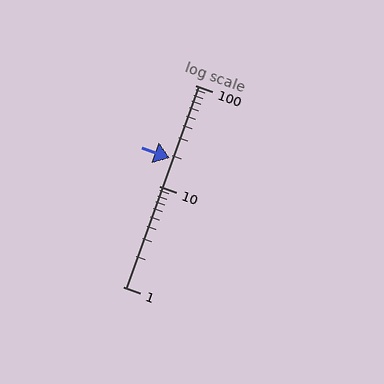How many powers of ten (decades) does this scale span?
The scale spans 2 decades, from 1 to 100.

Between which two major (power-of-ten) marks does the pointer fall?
The pointer is between 10 and 100.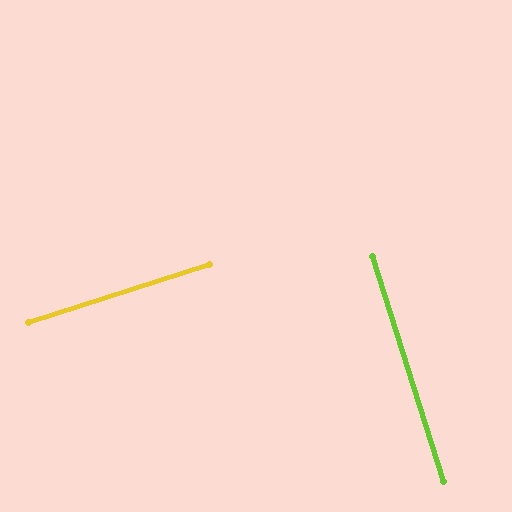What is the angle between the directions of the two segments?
Approximately 90 degrees.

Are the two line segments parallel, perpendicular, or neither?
Perpendicular — they meet at approximately 90°.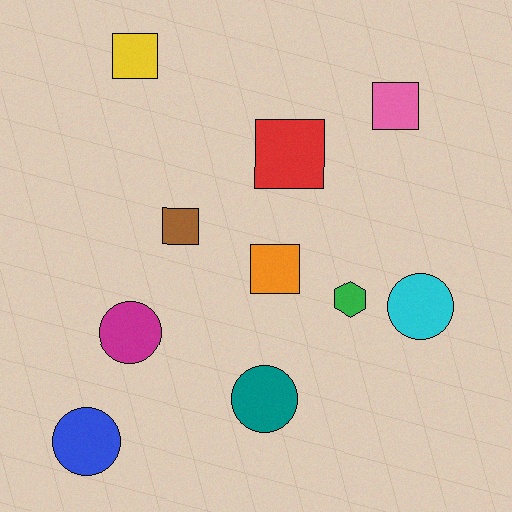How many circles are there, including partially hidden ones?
There are 4 circles.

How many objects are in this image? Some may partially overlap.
There are 10 objects.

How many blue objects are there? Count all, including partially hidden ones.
There is 1 blue object.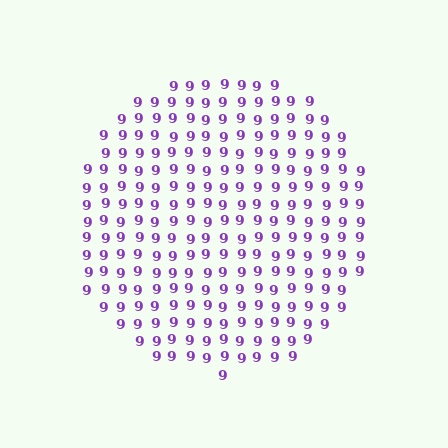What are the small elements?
The small elements are digit 9's.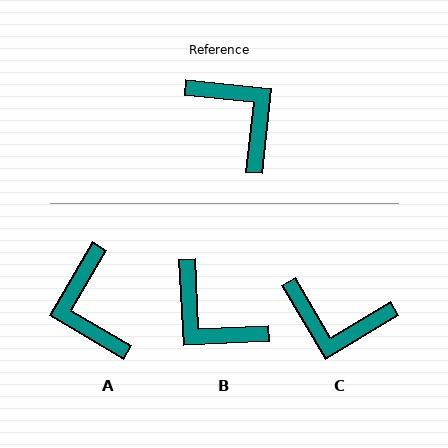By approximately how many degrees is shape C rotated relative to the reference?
Approximately 143 degrees clockwise.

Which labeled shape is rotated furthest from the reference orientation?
B, about 171 degrees away.